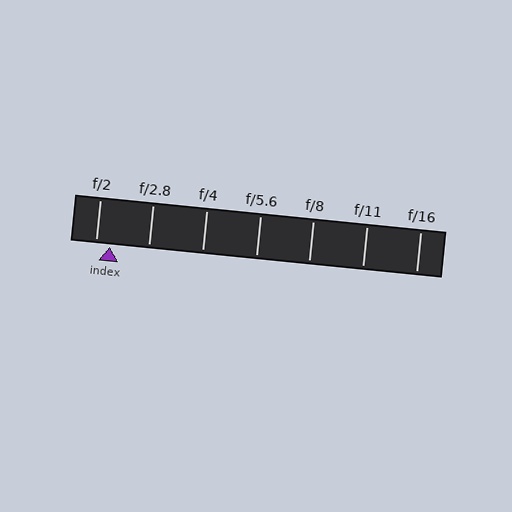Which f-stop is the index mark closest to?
The index mark is closest to f/2.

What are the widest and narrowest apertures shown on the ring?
The widest aperture shown is f/2 and the narrowest is f/16.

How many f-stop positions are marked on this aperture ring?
There are 7 f-stop positions marked.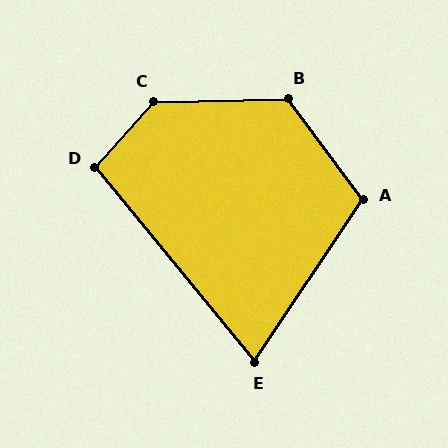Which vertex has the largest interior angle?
C, at approximately 133 degrees.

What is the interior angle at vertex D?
Approximately 99 degrees (obtuse).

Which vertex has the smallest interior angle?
E, at approximately 73 degrees.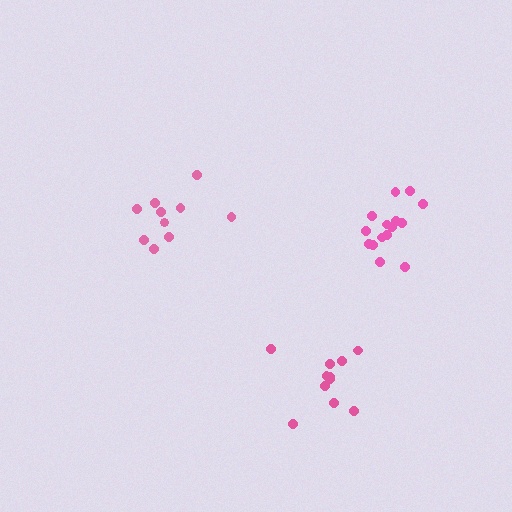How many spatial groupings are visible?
There are 3 spatial groupings.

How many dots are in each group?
Group 1: 15 dots, Group 2: 11 dots, Group 3: 10 dots (36 total).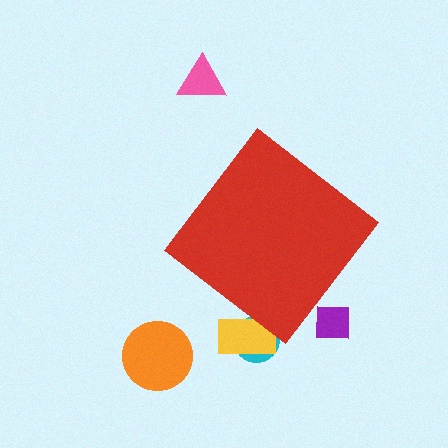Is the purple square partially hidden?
Yes, the purple square is partially hidden behind the red diamond.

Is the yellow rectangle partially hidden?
Yes, the yellow rectangle is partially hidden behind the red diamond.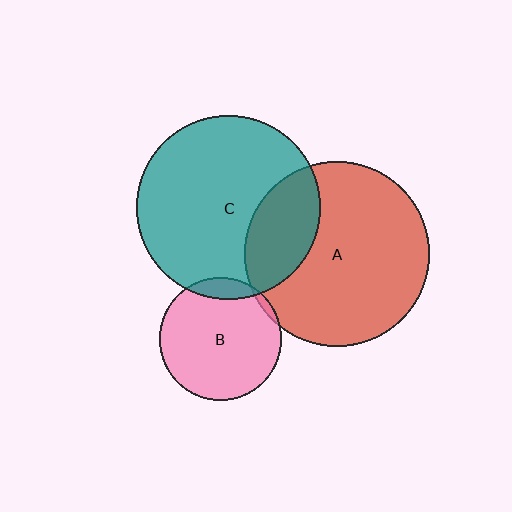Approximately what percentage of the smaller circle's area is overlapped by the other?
Approximately 10%.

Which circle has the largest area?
Circle A (red).